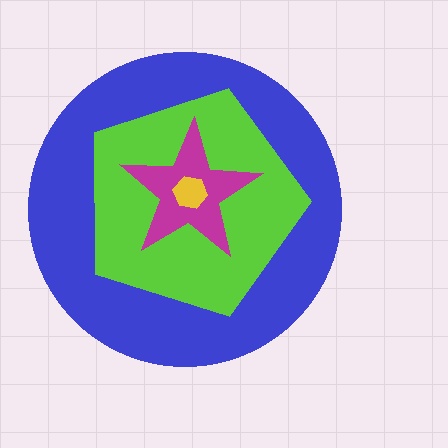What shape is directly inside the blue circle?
The lime pentagon.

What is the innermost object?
The yellow hexagon.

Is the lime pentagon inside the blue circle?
Yes.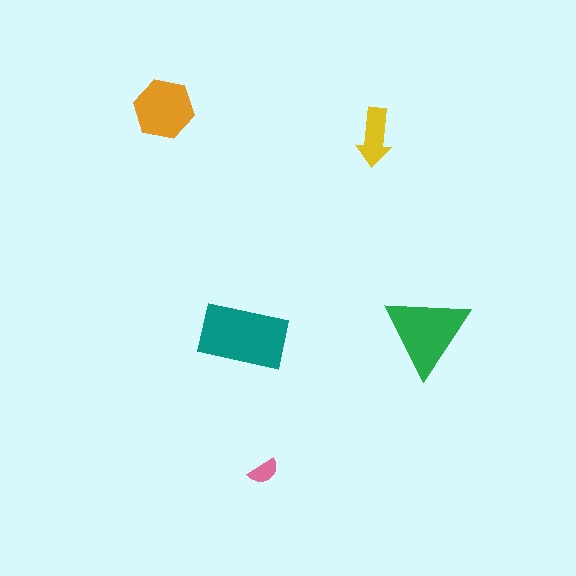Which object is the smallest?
The pink semicircle.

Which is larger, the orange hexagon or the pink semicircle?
The orange hexagon.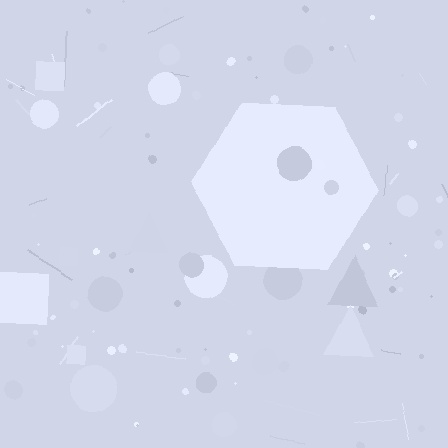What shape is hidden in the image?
A hexagon is hidden in the image.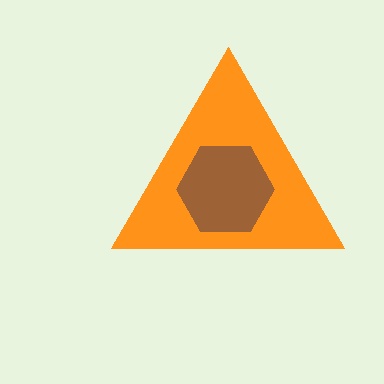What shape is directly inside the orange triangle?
The brown hexagon.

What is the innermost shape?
The brown hexagon.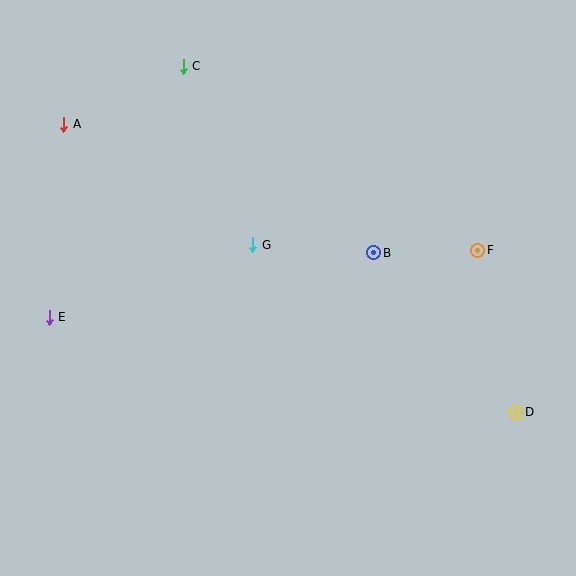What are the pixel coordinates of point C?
Point C is at (183, 66).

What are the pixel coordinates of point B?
Point B is at (374, 253).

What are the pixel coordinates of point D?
Point D is at (516, 412).